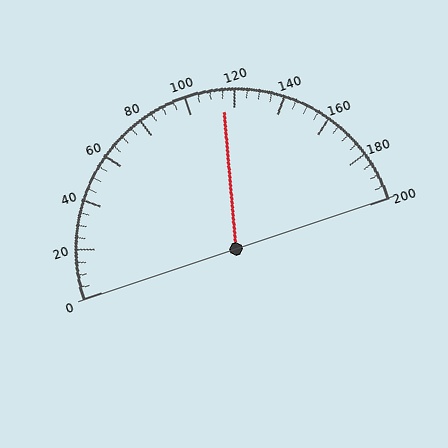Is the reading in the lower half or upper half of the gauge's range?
The reading is in the upper half of the range (0 to 200).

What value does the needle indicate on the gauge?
The needle indicates approximately 115.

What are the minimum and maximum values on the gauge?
The gauge ranges from 0 to 200.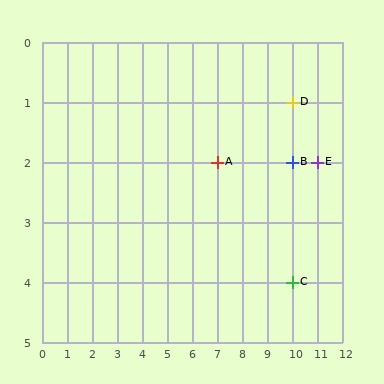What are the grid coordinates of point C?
Point C is at grid coordinates (10, 4).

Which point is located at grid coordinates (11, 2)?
Point E is at (11, 2).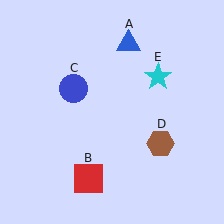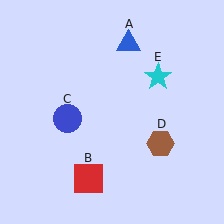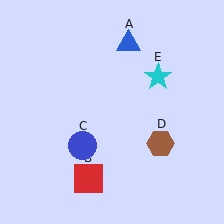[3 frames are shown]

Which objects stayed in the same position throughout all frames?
Blue triangle (object A) and red square (object B) and brown hexagon (object D) and cyan star (object E) remained stationary.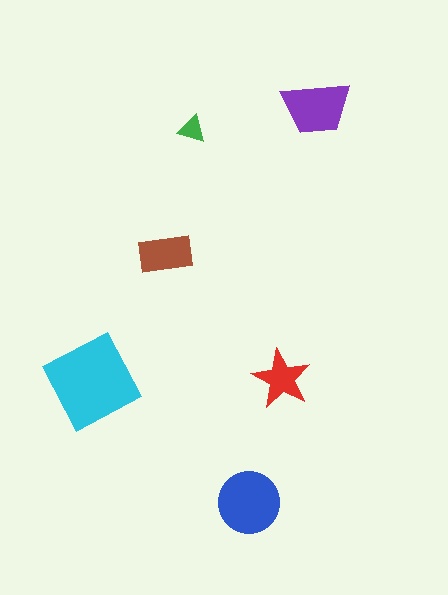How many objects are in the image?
There are 6 objects in the image.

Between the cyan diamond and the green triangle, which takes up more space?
The cyan diamond.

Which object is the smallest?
The green triangle.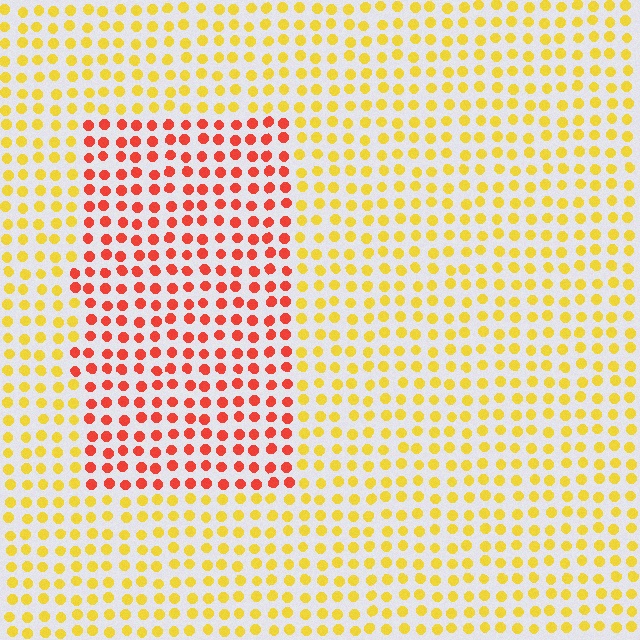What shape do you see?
I see a rectangle.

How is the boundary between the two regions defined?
The boundary is defined purely by a slight shift in hue (about 49 degrees). Spacing, size, and orientation are identical on both sides.